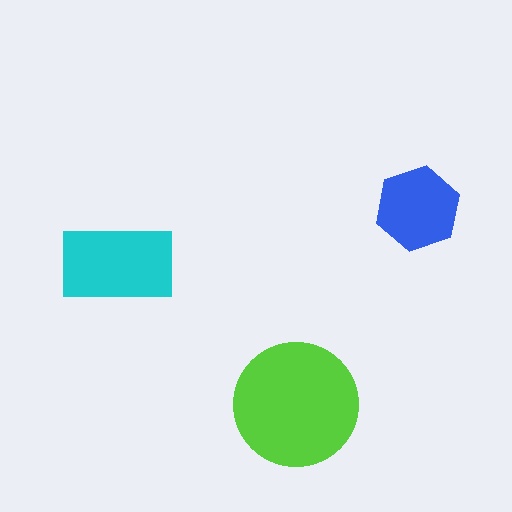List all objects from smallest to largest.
The blue hexagon, the cyan rectangle, the lime circle.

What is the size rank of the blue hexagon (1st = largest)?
3rd.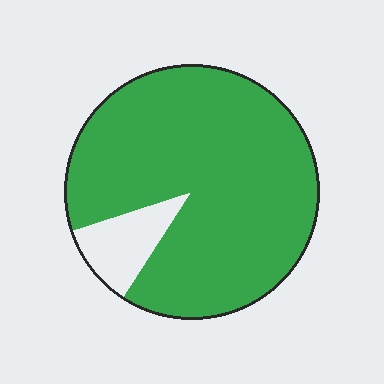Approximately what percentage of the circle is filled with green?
Approximately 90%.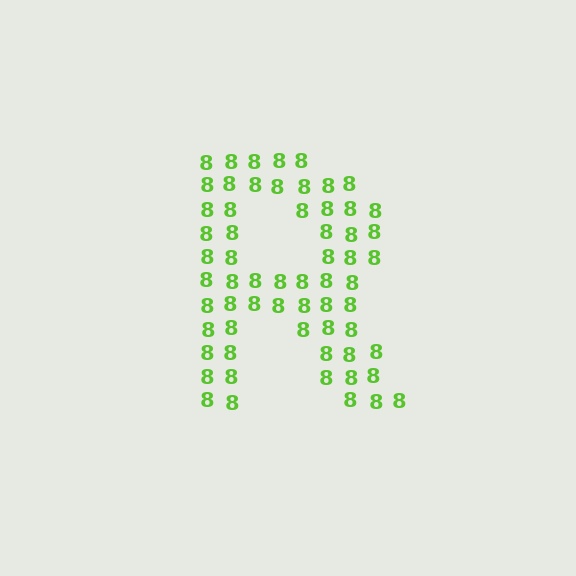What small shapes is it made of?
It is made of small digit 8's.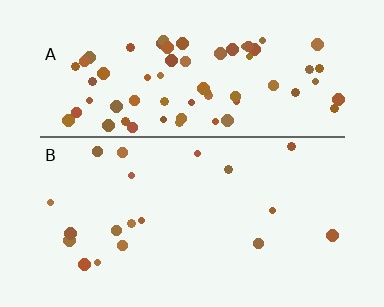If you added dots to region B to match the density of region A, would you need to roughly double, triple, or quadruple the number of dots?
Approximately quadruple.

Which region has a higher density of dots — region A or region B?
A (the top).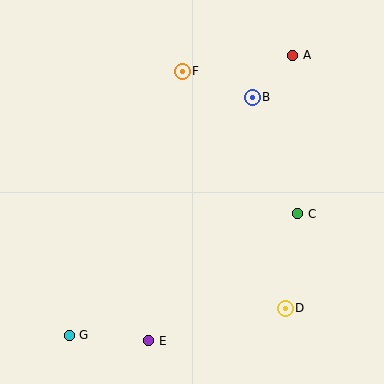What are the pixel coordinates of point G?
Point G is at (69, 335).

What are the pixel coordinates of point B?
Point B is at (252, 97).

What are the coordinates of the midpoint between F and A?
The midpoint between F and A is at (237, 63).